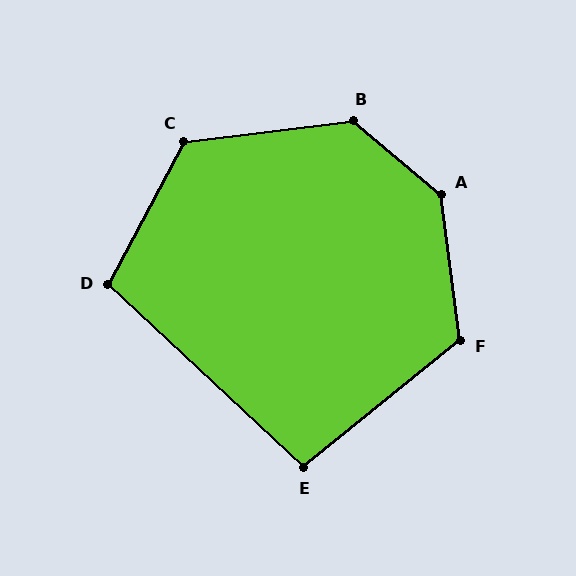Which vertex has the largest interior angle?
A, at approximately 137 degrees.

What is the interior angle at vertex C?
Approximately 125 degrees (obtuse).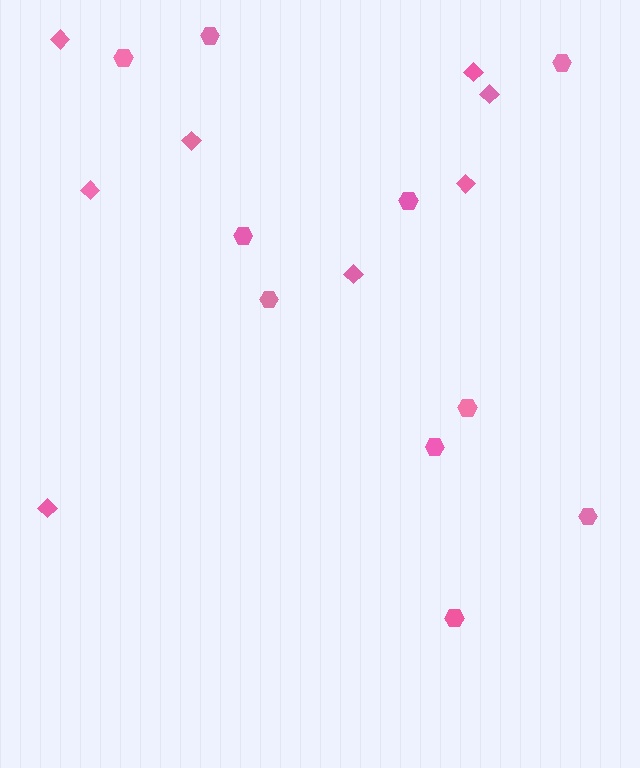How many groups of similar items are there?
There are 2 groups: one group of diamonds (8) and one group of hexagons (10).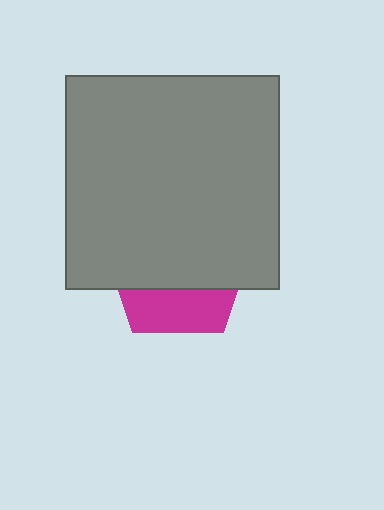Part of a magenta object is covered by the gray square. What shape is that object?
It is a pentagon.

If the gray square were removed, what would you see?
You would see the complete magenta pentagon.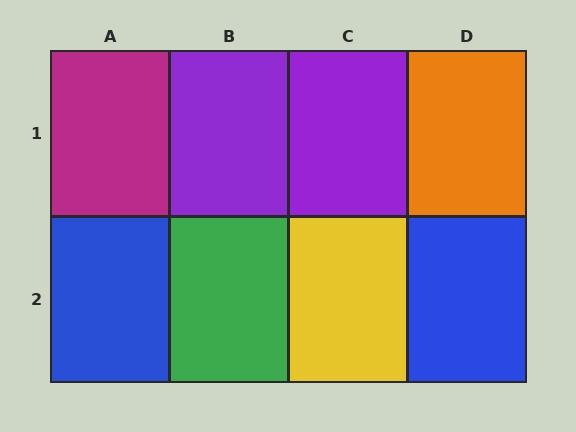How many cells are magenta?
1 cell is magenta.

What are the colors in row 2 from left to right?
Blue, green, yellow, blue.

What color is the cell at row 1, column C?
Purple.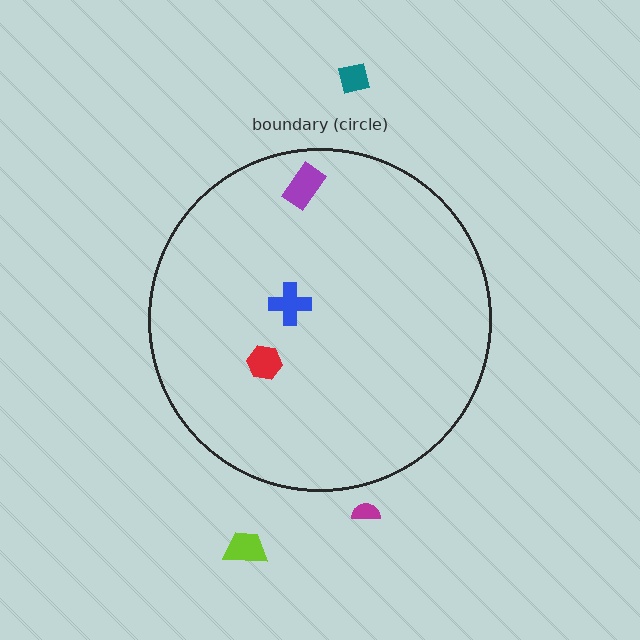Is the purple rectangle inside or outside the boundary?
Inside.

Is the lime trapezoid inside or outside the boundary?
Outside.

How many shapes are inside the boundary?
3 inside, 3 outside.